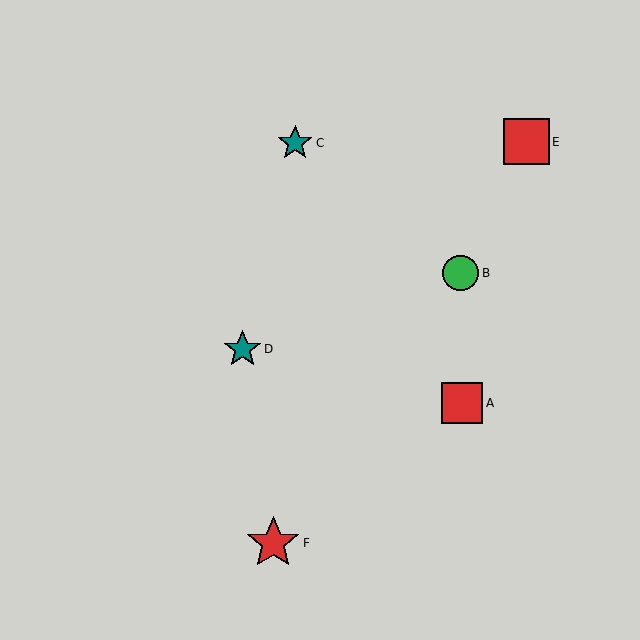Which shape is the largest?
The red star (labeled F) is the largest.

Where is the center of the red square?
The center of the red square is at (527, 142).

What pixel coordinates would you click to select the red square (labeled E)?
Click at (527, 142) to select the red square E.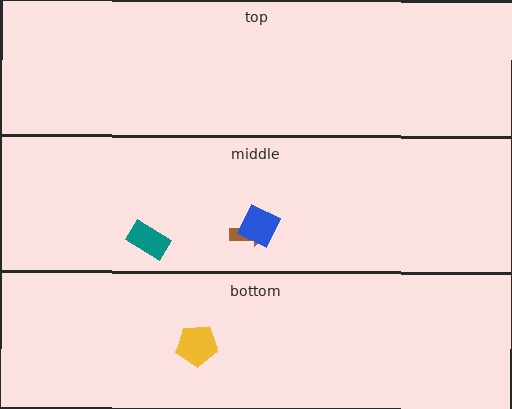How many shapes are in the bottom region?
1.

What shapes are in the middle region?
The teal rectangle, the brown arrow, the blue diamond.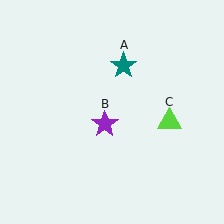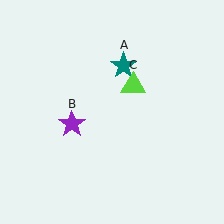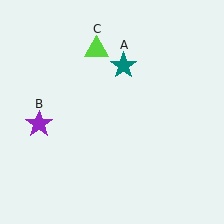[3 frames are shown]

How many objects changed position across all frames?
2 objects changed position: purple star (object B), lime triangle (object C).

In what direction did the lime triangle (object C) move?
The lime triangle (object C) moved up and to the left.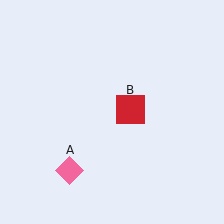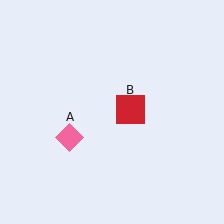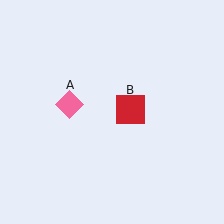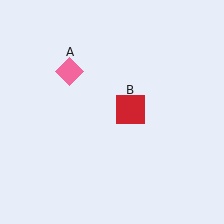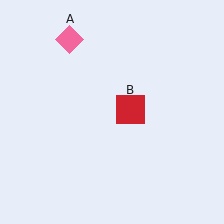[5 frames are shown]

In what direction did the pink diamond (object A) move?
The pink diamond (object A) moved up.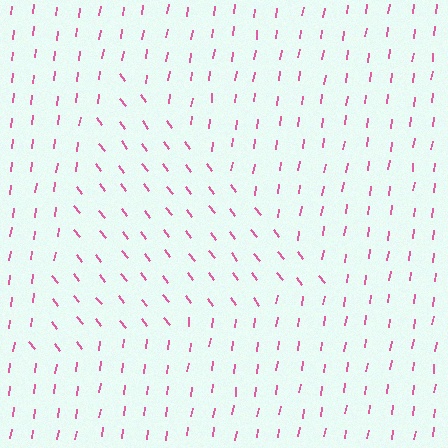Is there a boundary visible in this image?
Yes, there is a texture boundary formed by a change in line orientation.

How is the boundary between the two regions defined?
The boundary is defined purely by a change in line orientation (approximately 45 degrees difference). All lines are the same color and thickness.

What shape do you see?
I see a triangle.